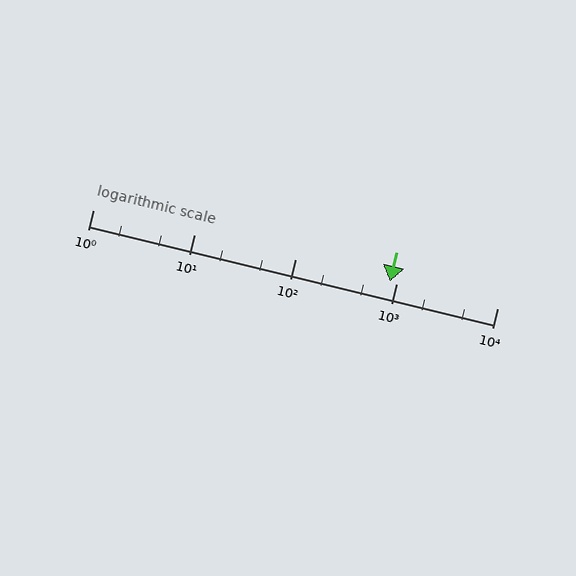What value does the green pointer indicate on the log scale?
The pointer indicates approximately 860.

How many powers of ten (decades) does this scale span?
The scale spans 4 decades, from 1 to 10000.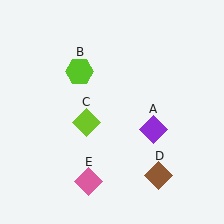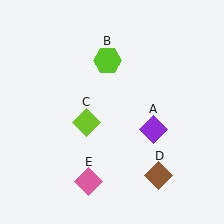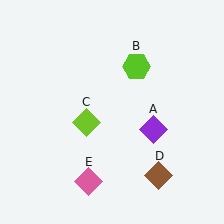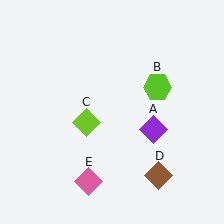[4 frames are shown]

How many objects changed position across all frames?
1 object changed position: lime hexagon (object B).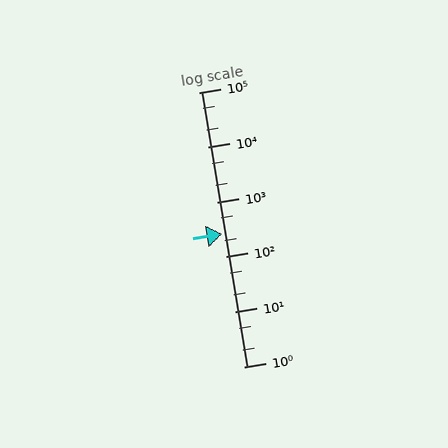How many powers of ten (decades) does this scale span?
The scale spans 5 decades, from 1 to 100000.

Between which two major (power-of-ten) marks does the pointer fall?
The pointer is between 100 and 1000.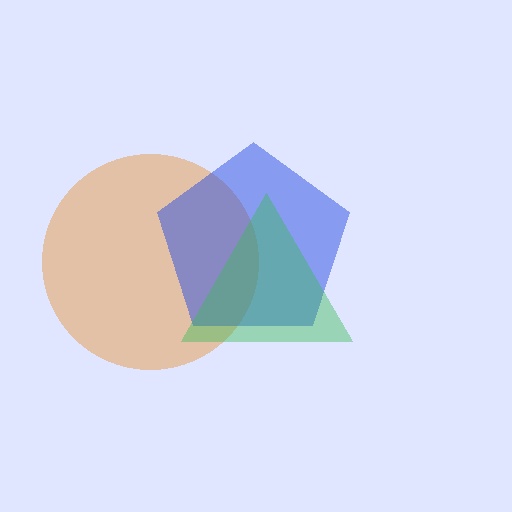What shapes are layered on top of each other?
The layered shapes are: an orange circle, a blue pentagon, a green triangle.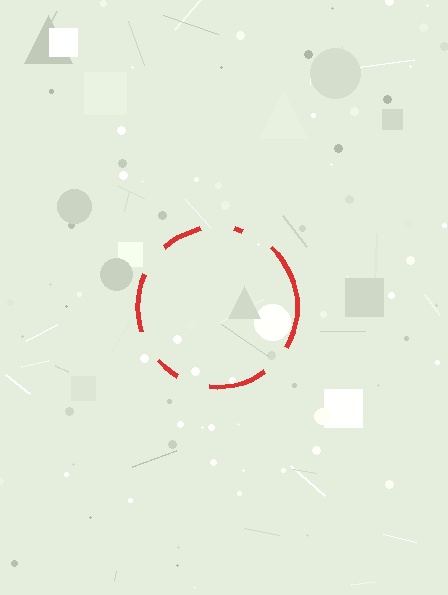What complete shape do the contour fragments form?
The contour fragments form a circle.